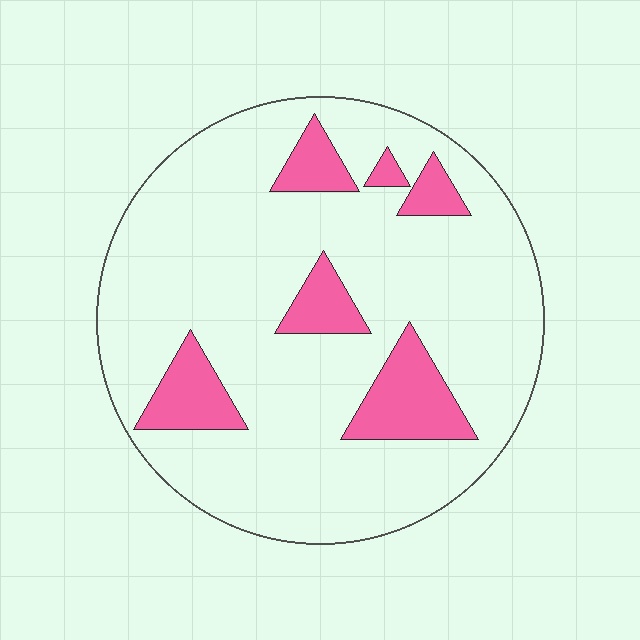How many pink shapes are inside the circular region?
6.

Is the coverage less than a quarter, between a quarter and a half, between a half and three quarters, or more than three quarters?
Less than a quarter.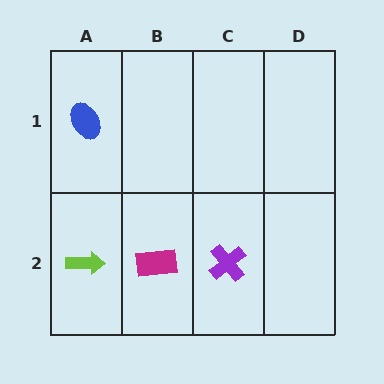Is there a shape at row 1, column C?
No, that cell is empty.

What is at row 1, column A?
A blue ellipse.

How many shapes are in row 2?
3 shapes.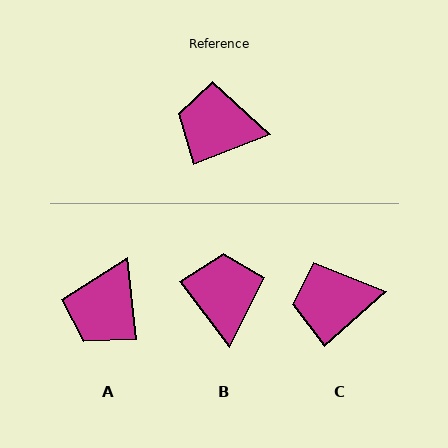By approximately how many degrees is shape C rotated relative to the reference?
Approximately 21 degrees counter-clockwise.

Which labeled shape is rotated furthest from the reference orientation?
A, about 75 degrees away.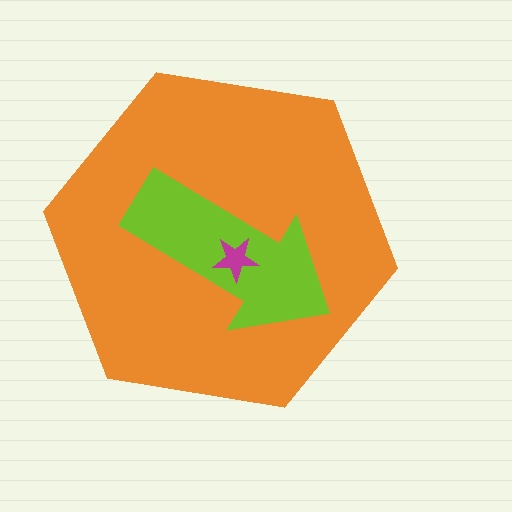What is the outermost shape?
The orange hexagon.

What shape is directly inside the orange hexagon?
The lime arrow.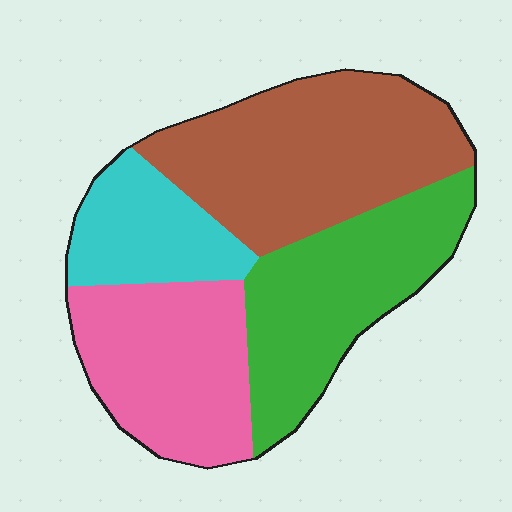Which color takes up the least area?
Cyan, at roughly 15%.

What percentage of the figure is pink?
Pink covers 25% of the figure.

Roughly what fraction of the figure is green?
Green takes up between a sixth and a third of the figure.